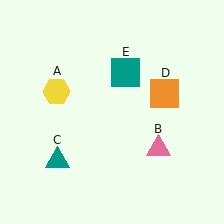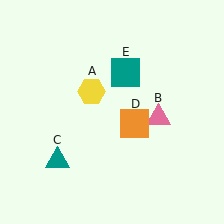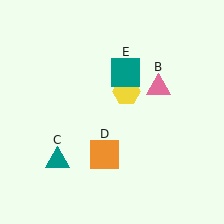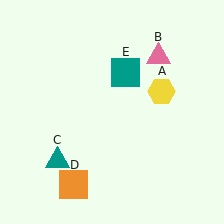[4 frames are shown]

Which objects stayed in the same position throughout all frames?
Teal triangle (object C) and teal square (object E) remained stationary.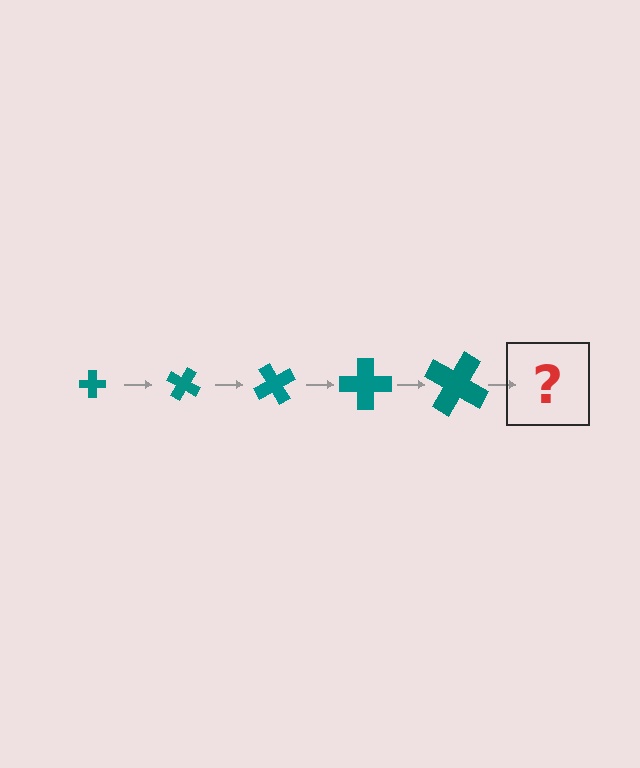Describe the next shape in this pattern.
It should be a cross, larger than the previous one and rotated 150 degrees from the start.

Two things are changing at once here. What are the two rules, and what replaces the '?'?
The two rules are that the cross grows larger each step and it rotates 30 degrees each step. The '?' should be a cross, larger than the previous one and rotated 150 degrees from the start.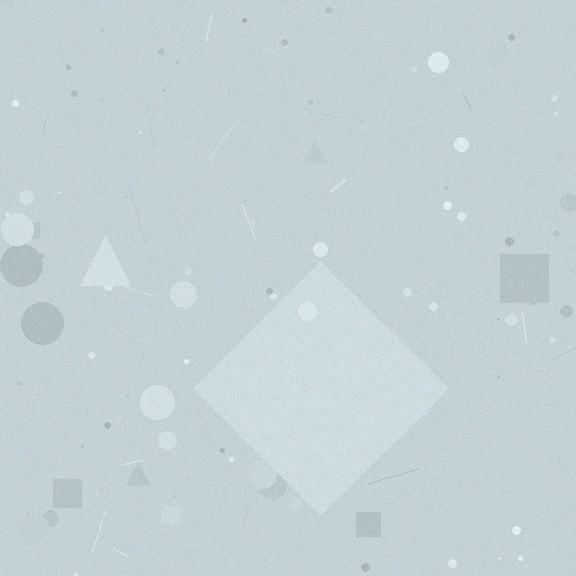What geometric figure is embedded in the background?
A diamond is embedded in the background.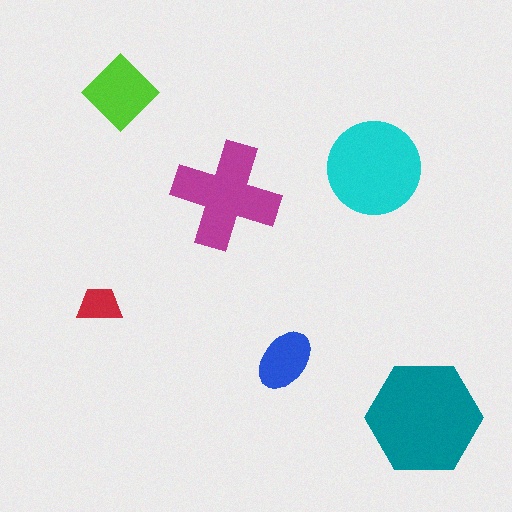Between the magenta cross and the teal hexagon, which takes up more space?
The teal hexagon.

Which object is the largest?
The teal hexagon.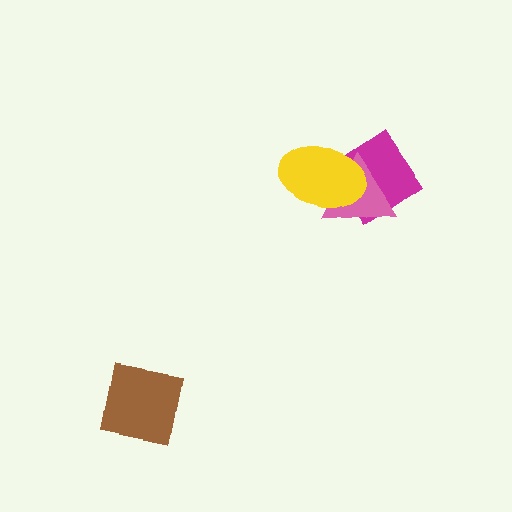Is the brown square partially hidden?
No, no other shape covers it.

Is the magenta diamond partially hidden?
Yes, it is partially covered by another shape.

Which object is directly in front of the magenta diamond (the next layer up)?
The pink triangle is directly in front of the magenta diamond.